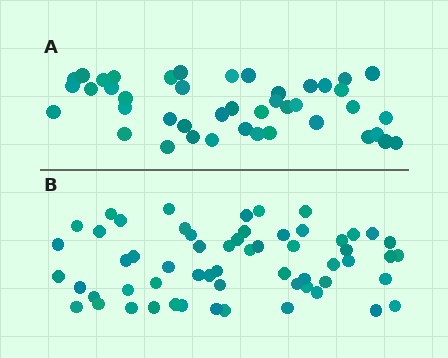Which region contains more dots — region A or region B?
Region B (the bottom region) has more dots.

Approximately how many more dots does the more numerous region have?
Region B has approximately 15 more dots than region A.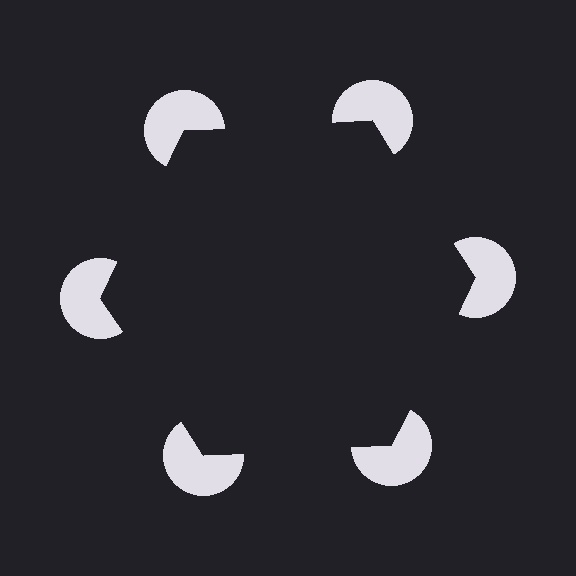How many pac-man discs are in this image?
There are 6 — one at each vertex of the illusory hexagon.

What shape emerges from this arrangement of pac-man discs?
An illusory hexagon — its edges are inferred from the aligned wedge cuts in the pac-man discs, not physically drawn.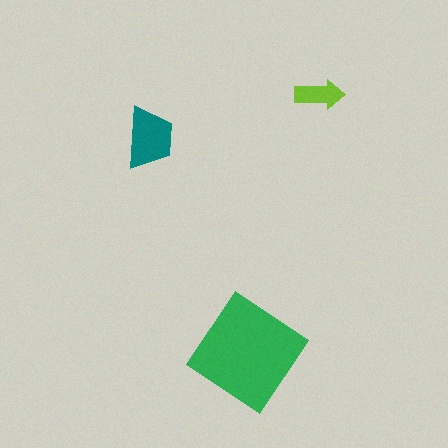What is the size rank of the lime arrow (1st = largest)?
3rd.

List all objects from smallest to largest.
The lime arrow, the teal trapezoid, the green diamond.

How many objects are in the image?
There are 3 objects in the image.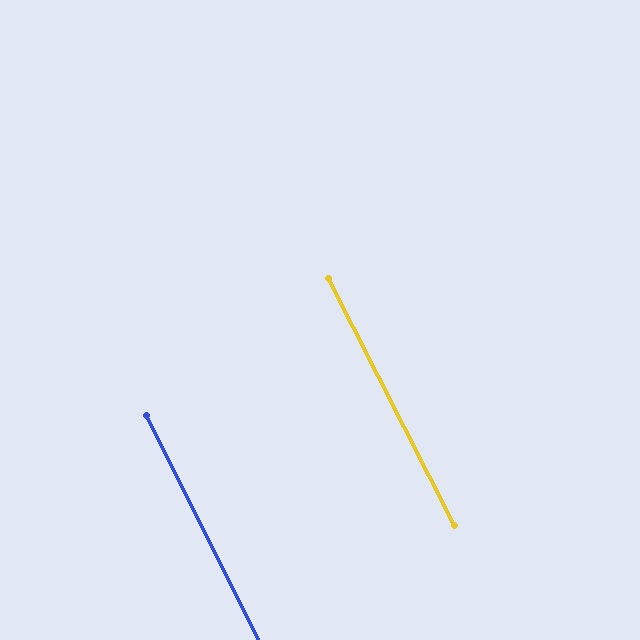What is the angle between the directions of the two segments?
Approximately 0 degrees.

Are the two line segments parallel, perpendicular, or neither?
Parallel — their directions differ by only 0.3°.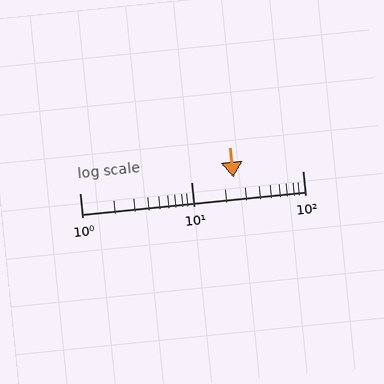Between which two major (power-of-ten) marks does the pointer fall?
The pointer is between 10 and 100.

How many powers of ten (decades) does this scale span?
The scale spans 2 decades, from 1 to 100.